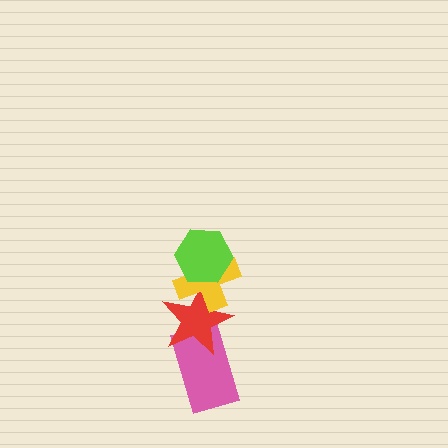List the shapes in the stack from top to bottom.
From top to bottom: the lime hexagon, the yellow cross, the red star, the pink rectangle.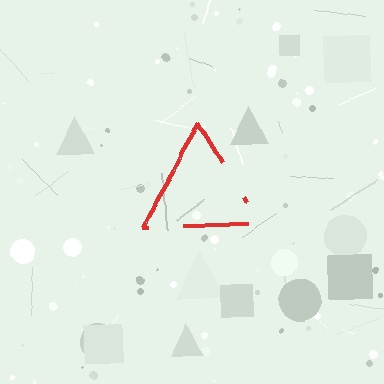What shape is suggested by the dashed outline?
The dashed outline suggests a triangle.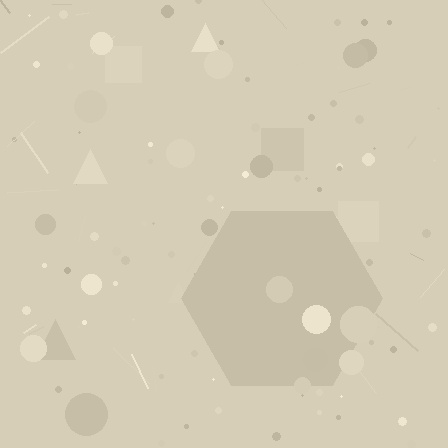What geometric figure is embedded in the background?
A hexagon is embedded in the background.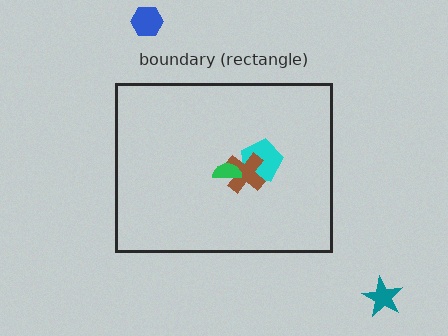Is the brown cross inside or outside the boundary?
Inside.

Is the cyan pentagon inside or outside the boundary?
Inside.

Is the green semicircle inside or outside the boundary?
Inside.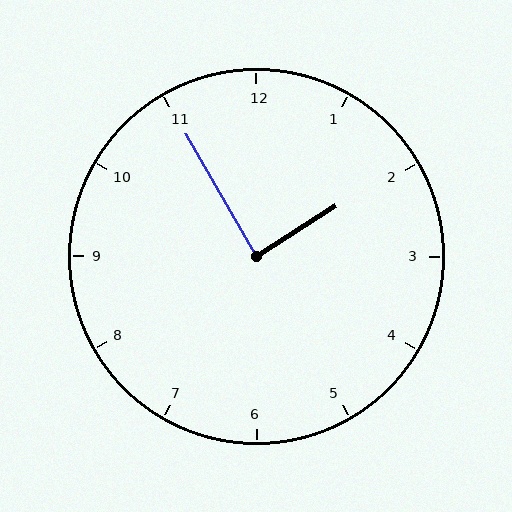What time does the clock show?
1:55.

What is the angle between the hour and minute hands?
Approximately 88 degrees.